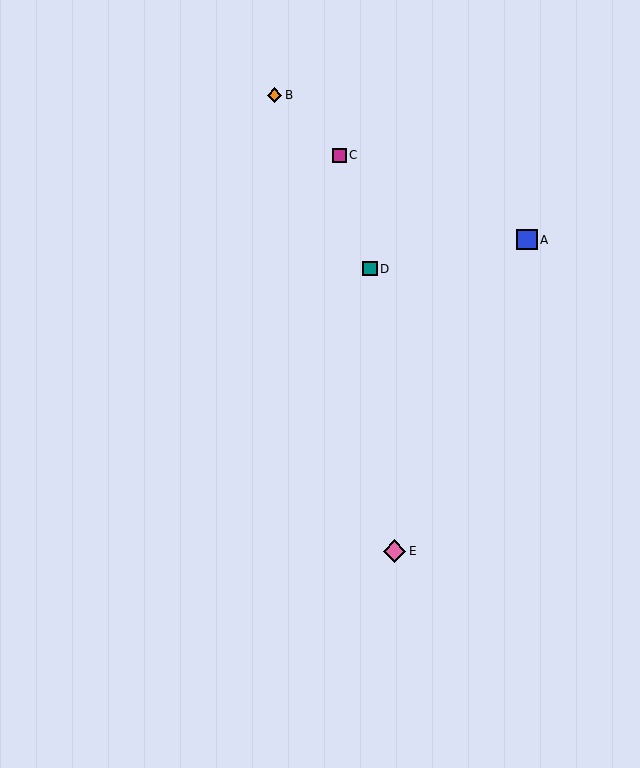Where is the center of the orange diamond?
The center of the orange diamond is at (274, 95).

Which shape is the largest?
The pink diamond (labeled E) is the largest.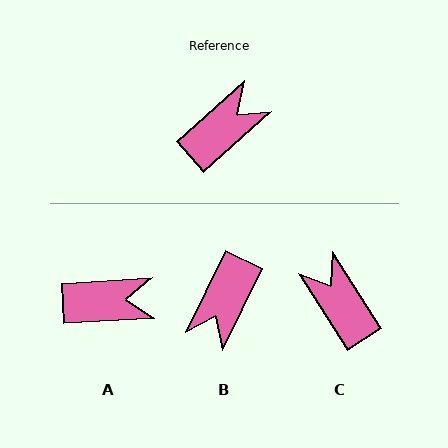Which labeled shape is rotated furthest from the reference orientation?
B, about 158 degrees away.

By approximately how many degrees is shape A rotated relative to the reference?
Approximately 38 degrees clockwise.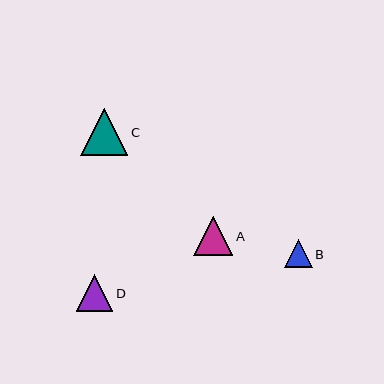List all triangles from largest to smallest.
From largest to smallest: C, A, D, B.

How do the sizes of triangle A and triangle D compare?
Triangle A and triangle D are approximately the same size.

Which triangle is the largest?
Triangle C is the largest with a size of approximately 47 pixels.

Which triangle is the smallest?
Triangle B is the smallest with a size of approximately 27 pixels.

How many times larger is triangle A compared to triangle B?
Triangle A is approximately 1.4 times the size of triangle B.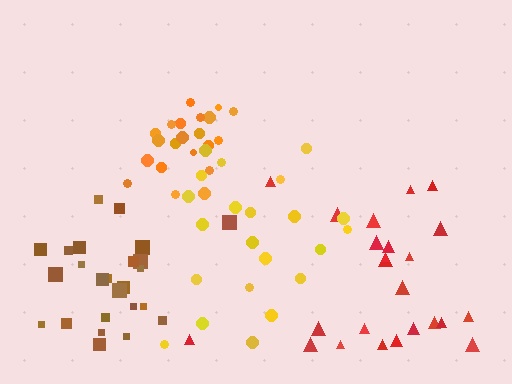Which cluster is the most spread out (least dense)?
Yellow.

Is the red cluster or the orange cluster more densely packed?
Orange.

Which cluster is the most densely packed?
Orange.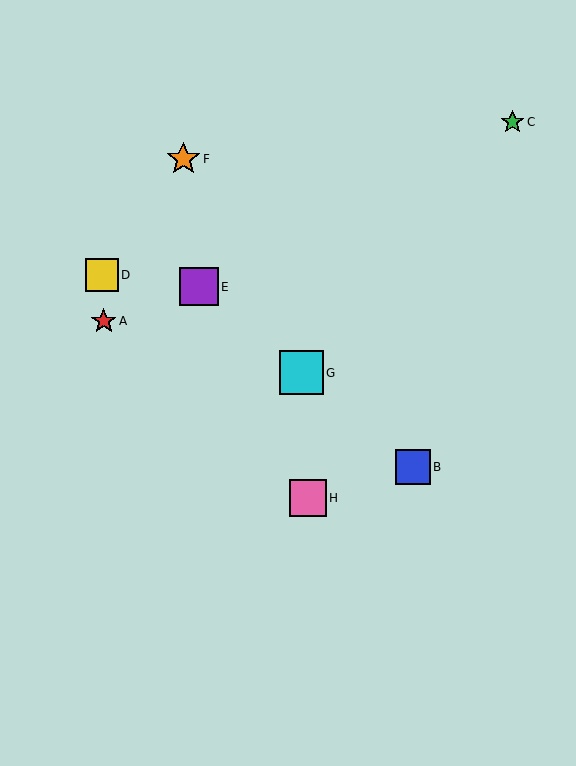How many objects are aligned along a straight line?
3 objects (B, E, G) are aligned along a straight line.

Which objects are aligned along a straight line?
Objects B, E, G are aligned along a straight line.